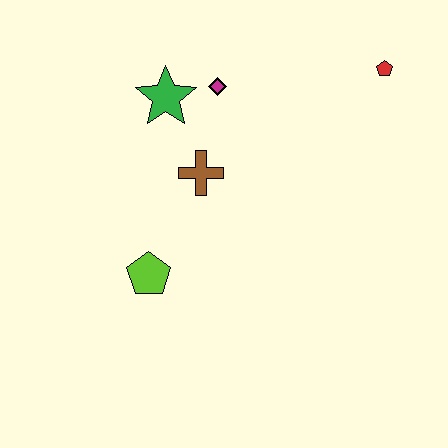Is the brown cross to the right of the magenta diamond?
No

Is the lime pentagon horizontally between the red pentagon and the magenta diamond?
No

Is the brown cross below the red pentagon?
Yes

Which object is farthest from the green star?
The red pentagon is farthest from the green star.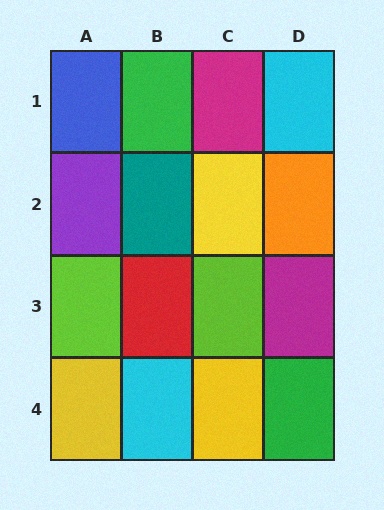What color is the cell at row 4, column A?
Yellow.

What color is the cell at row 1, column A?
Blue.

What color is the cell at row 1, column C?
Magenta.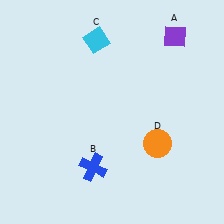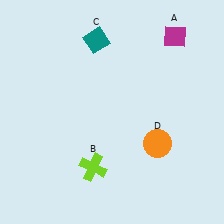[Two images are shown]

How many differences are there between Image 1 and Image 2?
There are 3 differences between the two images.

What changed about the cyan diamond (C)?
In Image 1, C is cyan. In Image 2, it changed to teal.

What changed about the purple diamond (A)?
In Image 1, A is purple. In Image 2, it changed to magenta.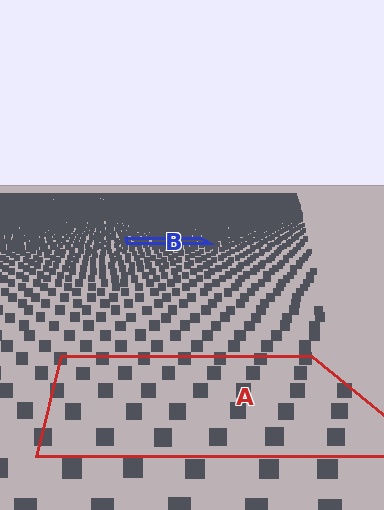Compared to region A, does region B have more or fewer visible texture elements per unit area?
Region B has more texture elements per unit area — they are packed more densely because it is farther away.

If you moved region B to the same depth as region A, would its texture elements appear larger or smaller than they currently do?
They would appear larger. At a closer depth, the same texture elements are projected at a bigger on-screen size.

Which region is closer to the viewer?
Region A is closer. The texture elements there are larger and more spread out.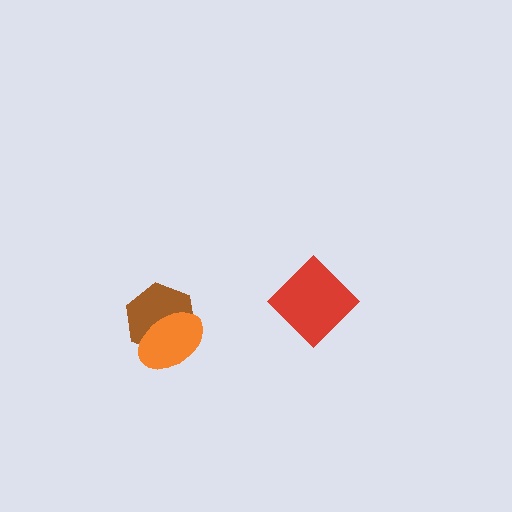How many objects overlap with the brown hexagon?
1 object overlaps with the brown hexagon.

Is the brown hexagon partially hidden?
Yes, it is partially covered by another shape.